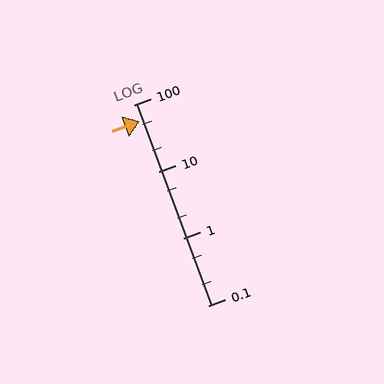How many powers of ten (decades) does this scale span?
The scale spans 3 decades, from 0.1 to 100.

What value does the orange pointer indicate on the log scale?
The pointer indicates approximately 57.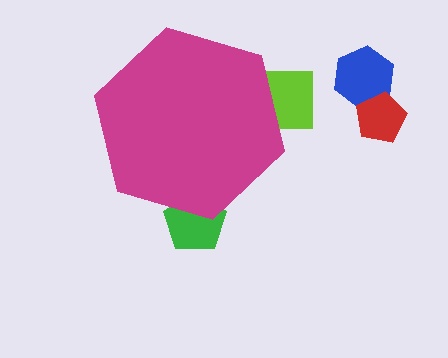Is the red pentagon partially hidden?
No, the red pentagon is fully visible.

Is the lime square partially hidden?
Yes, the lime square is partially hidden behind the magenta hexagon.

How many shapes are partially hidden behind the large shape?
2 shapes are partially hidden.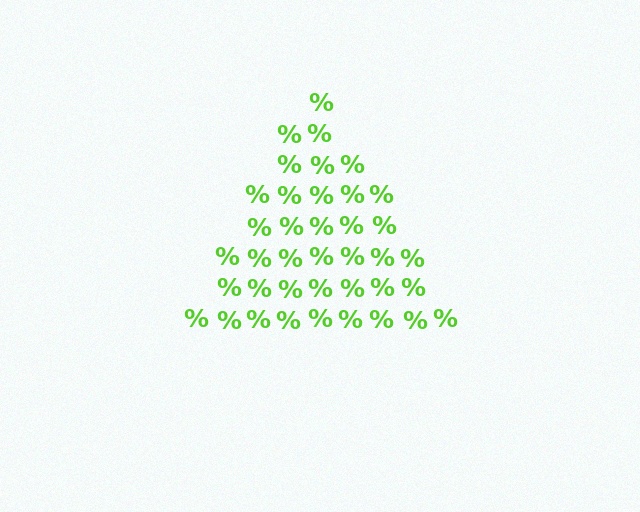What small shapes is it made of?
It is made of small percent signs.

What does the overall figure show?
The overall figure shows a triangle.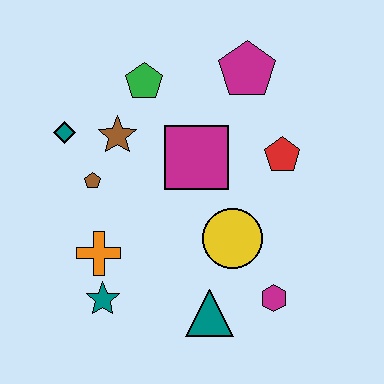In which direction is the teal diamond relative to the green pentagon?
The teal diamond is to the left of the green pentagon.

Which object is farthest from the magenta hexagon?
The teal diamond is farthest from the magenta hexagon.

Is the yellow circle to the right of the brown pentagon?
Yes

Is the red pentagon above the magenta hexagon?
Yes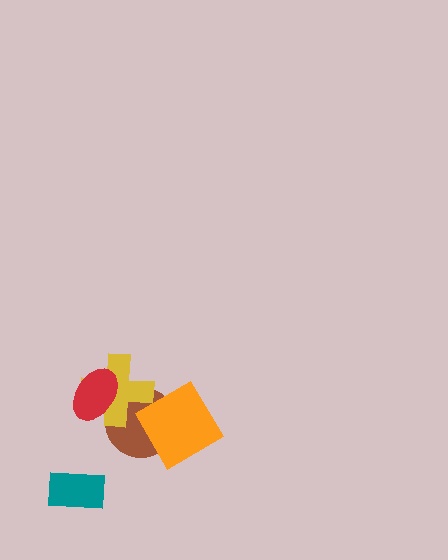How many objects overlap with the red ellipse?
2 objects overlap with the red ellipse.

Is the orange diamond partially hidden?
No, no other shape covers it.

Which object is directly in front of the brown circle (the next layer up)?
The yellow cross is directly in front of the brown circle.